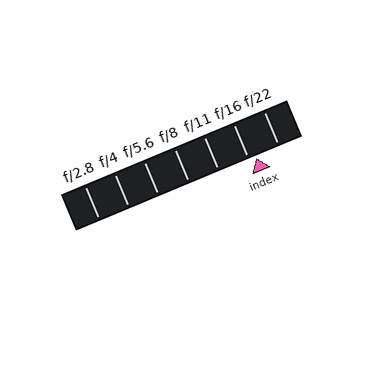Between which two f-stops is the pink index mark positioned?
The index mark is between f/16 and f/22.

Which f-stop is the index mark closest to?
The index mark is closest to f/16.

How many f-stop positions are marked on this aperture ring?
There are 7 f-stop positions marked.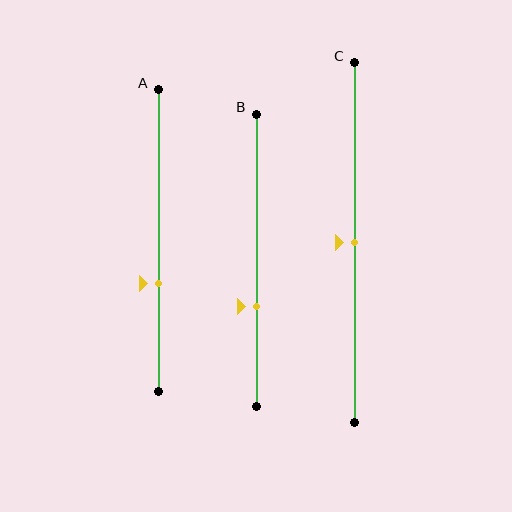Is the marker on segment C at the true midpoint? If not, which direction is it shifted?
Yes, the marker on segment C is at the true midpoint.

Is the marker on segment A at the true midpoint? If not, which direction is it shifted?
No, the marker on segment A is shifted downward by about 14% of the segment length.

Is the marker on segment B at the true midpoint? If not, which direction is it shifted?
No, the marker on segment B is shifted downward by about 16% of the segment length.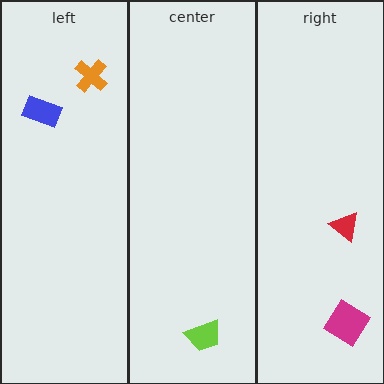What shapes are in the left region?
The orange cross, the blue rectangle.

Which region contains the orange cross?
The left region.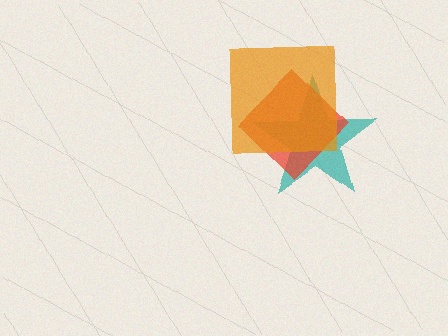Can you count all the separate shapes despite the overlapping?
Yes, there are 3 separate shapes.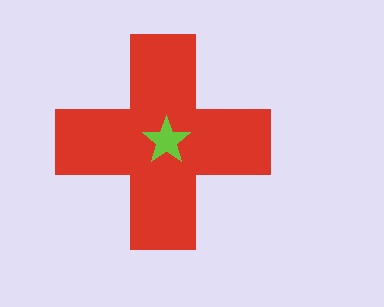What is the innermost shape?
The lime star.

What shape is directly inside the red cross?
The lime star.